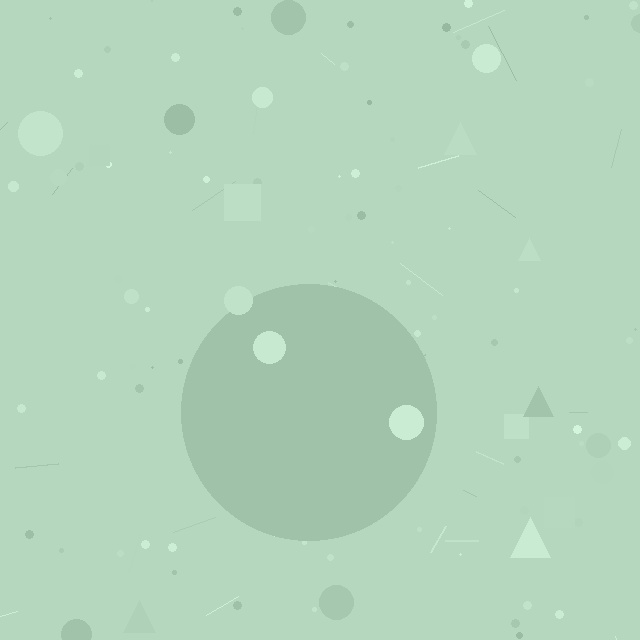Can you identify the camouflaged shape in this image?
The camouflaged shape is a circle.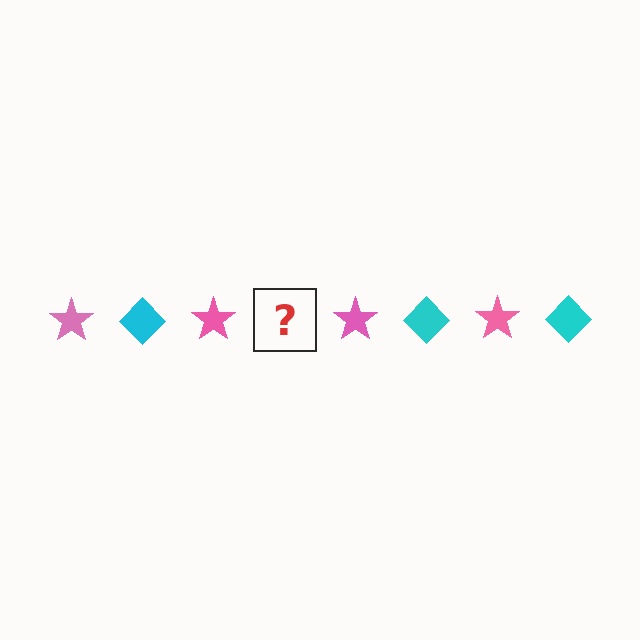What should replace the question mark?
The question mark should be replaced with a cyan diamond.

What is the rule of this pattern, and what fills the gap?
The rule is that the pattern alternates between pink star and cyan diamond. The gap should be filled with a cyan diamond.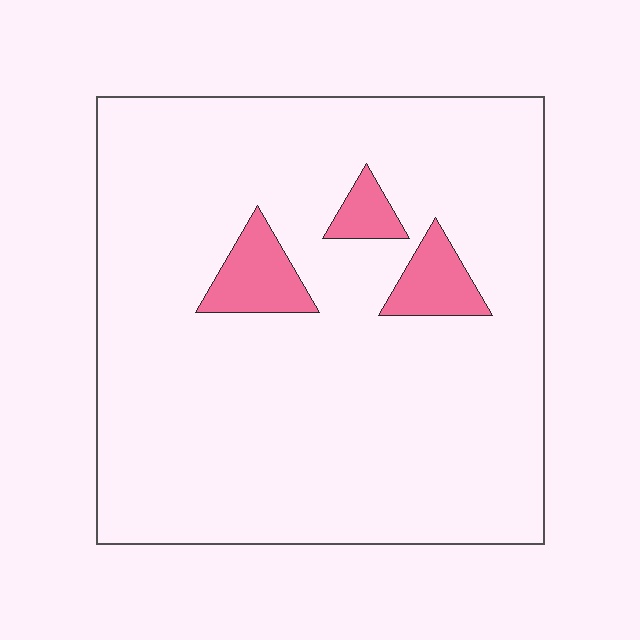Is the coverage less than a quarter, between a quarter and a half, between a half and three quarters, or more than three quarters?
Less than a quarter.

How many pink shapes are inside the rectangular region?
3.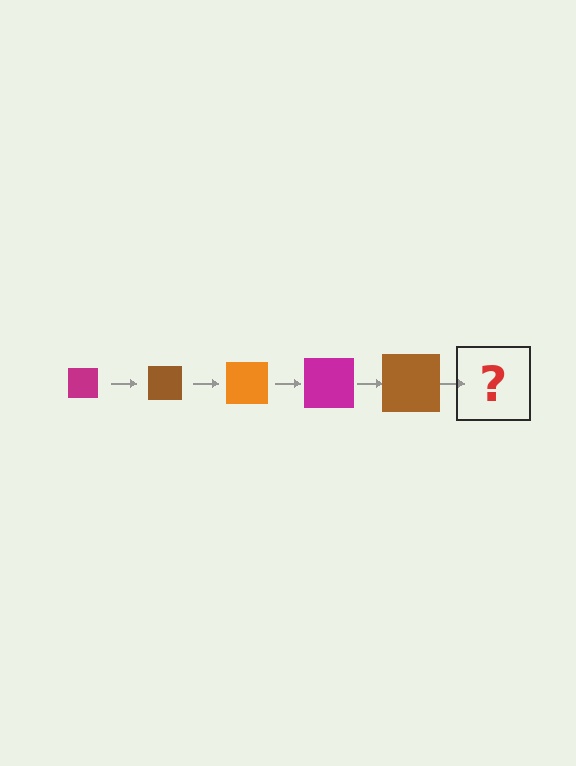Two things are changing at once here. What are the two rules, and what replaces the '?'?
The two rules are that the square grows larger each step and the color cycles through magenta, brown, and orange. The '?' should be an orange square, larger than the previous one.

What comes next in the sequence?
The next element should be an orange square, larger than the previous one.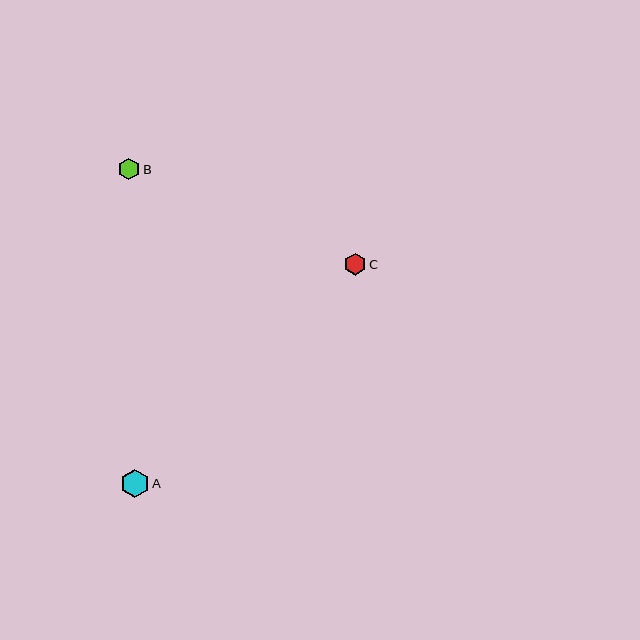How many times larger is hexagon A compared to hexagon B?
Hexagon A is approximately 1.3 times the size of hexagon B.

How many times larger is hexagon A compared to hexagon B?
Hexagon A is approximately 1.3 times the size of hexagon B.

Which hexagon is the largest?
Hexagon A is the largest with a size of approximately 28 pixels.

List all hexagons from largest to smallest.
From largest to smallest: A, C, B.